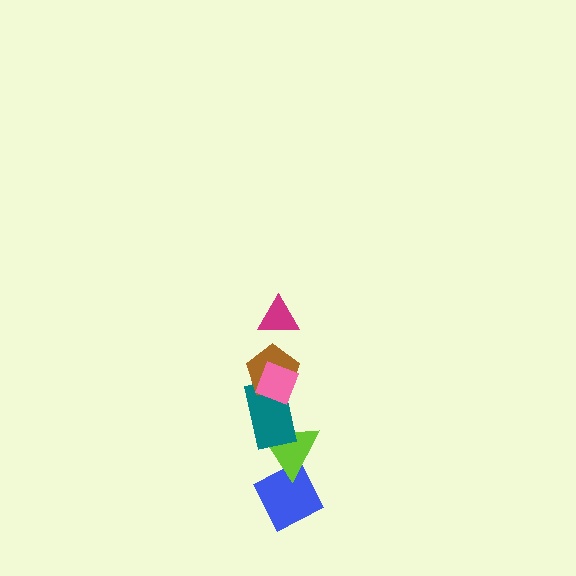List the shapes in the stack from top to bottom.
From top to bottom: the magenta triangle, the pink diamond, the brown pentagon, the teal rectangle, the lime triangle, the blue diamond.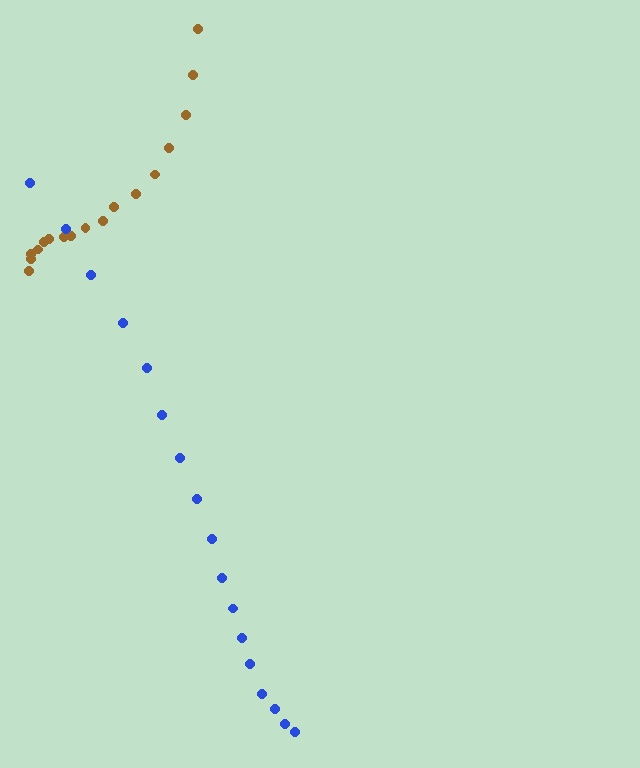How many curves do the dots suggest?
There are 2 distinct paths.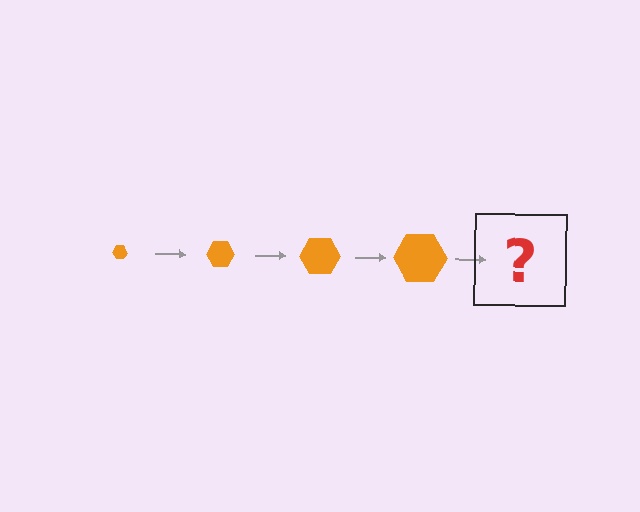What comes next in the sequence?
The next element should be an orange hexagon, larger than the previous one.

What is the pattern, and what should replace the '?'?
The pattern is that the hexagon gets progressively larger each step. The '?' should be an orange hexagon, larger than the previous one.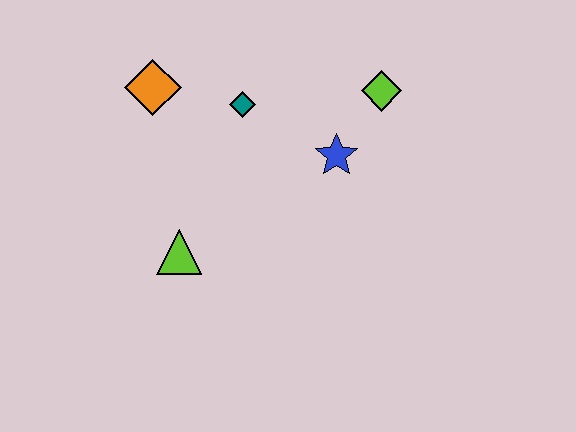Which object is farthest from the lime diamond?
The lime triangle is farthest from the lime diamond.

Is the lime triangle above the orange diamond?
No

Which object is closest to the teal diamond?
The orange diamond is closest to the teal diamond.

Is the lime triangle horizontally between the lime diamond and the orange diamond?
Yes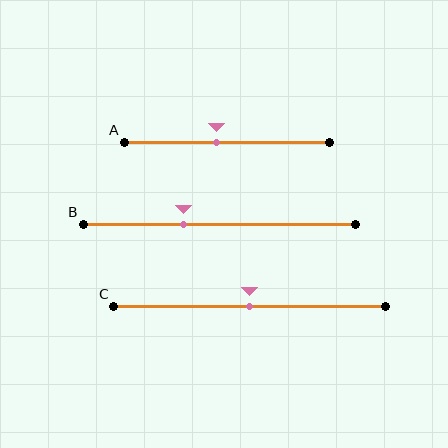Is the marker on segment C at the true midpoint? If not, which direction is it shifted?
Yes, the marker on segment C is at the true midpoint.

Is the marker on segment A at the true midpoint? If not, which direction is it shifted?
No, the marker on segment A is shifted to the left by about 5% of the segment length.